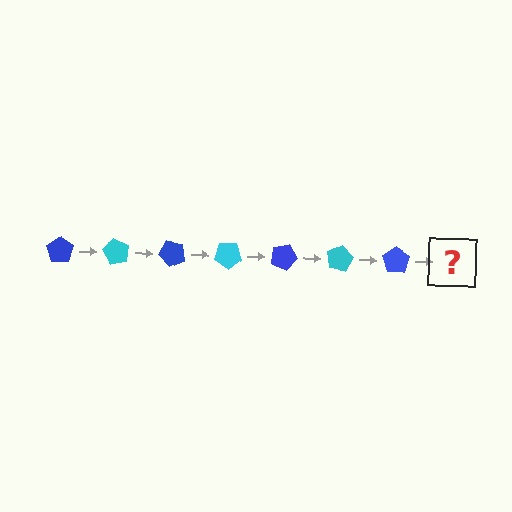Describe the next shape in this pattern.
It should be a cyan pentagon, rotated 420 degrees from the start.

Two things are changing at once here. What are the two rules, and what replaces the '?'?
The two rules are that it rotates 60 degrees each step and the color cycles through blue and cyan. The '?' should be a cyan pentagon, rotated 420 degrees from the start.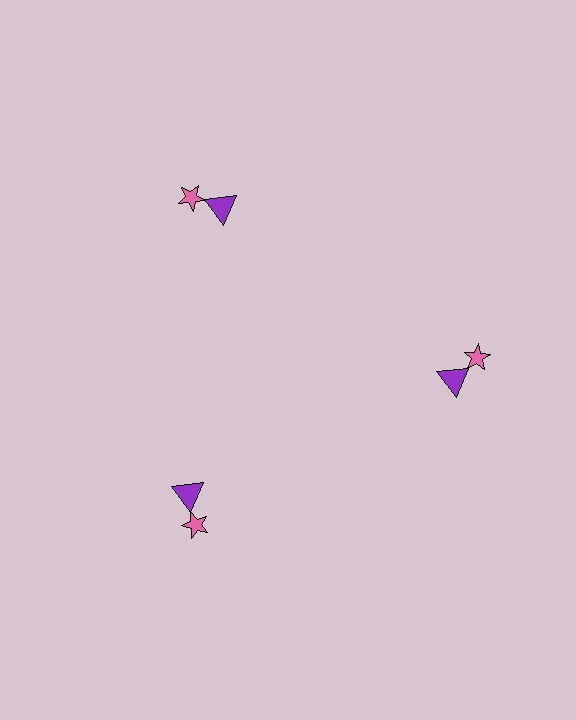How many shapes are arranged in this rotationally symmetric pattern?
There are 6 shapes, arranged in 3 groups of 2.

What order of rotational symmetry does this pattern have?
This pattern has 3-fold rotational symmetry.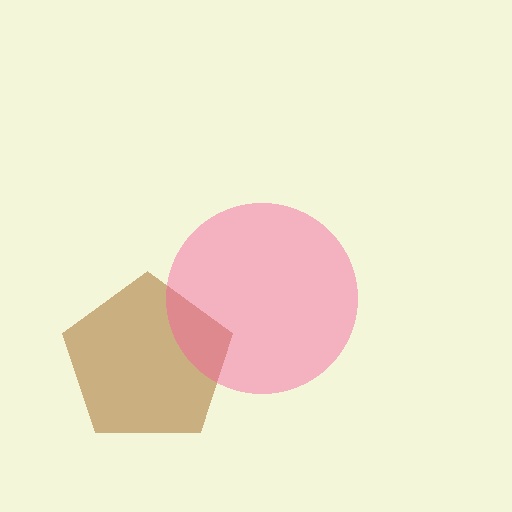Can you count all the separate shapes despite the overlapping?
Yes, there are 2 separate shapes.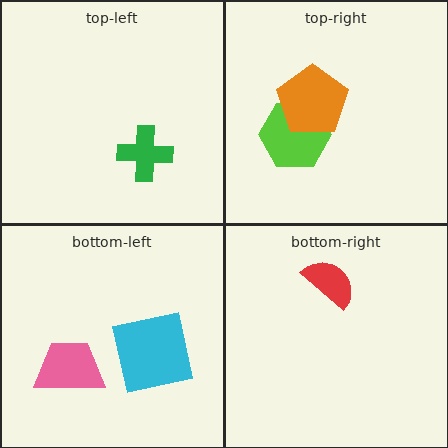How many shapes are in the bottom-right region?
1.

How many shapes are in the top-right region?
2.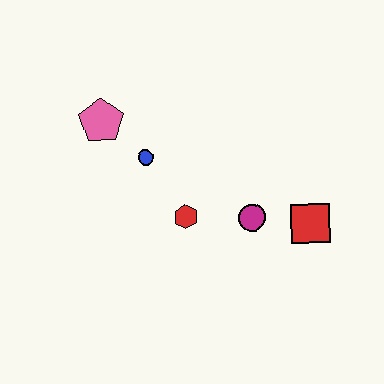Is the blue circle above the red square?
Yes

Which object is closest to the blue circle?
The pink pentagon is closest to the blue circle.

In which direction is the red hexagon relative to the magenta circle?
The red hexagon is to the left of the magenta circle.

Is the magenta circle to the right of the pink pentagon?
Yes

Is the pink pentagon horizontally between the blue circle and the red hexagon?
No